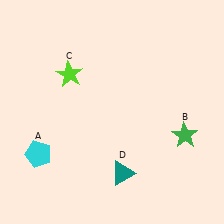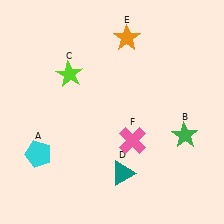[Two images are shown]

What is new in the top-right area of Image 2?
An orange star (E) was added in the top-right area of Image 2.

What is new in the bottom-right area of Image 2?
A pink cross (F) was added in the bottom-right area of Image 2.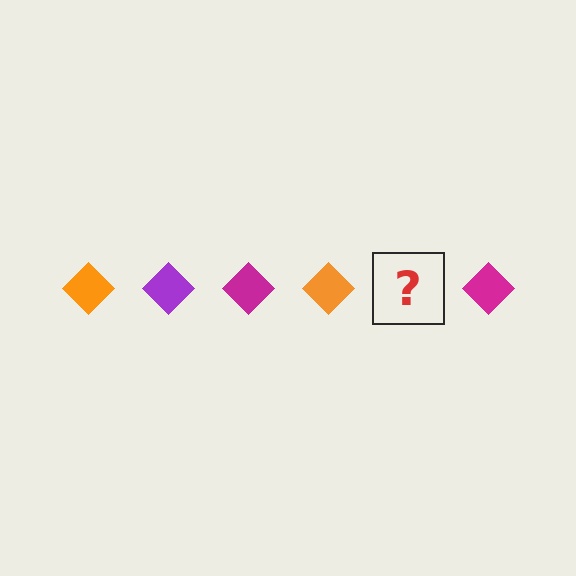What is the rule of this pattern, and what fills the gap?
The rule is that the pattern cycles through orange, purple, magenta diamonds. The gap should be filled with a purple diamond.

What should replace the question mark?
The question mark should be replaced with a purple diamond.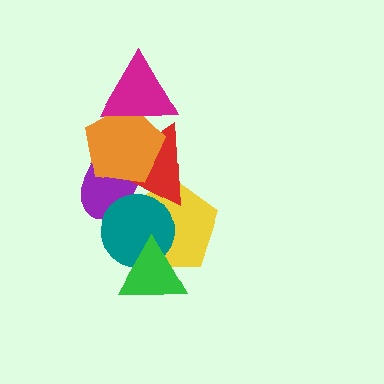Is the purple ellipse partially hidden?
Yes, it is partially covered by another shape.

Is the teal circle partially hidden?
Yes, it is partially covered by another shape.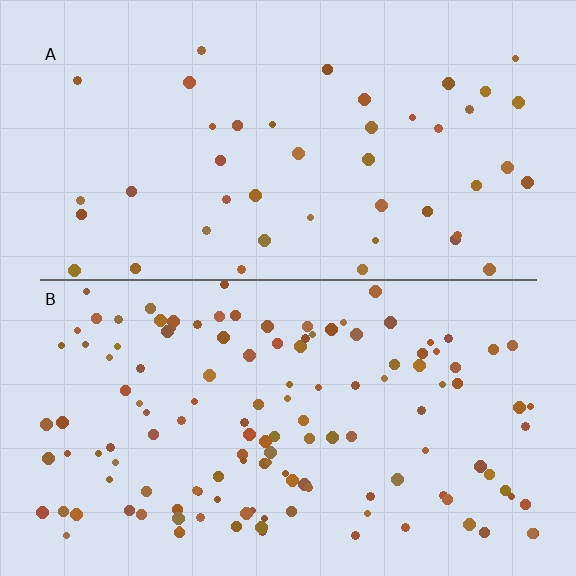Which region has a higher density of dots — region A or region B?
B (the bottom).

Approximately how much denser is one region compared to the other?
Approximately 2.9× — region B over region A.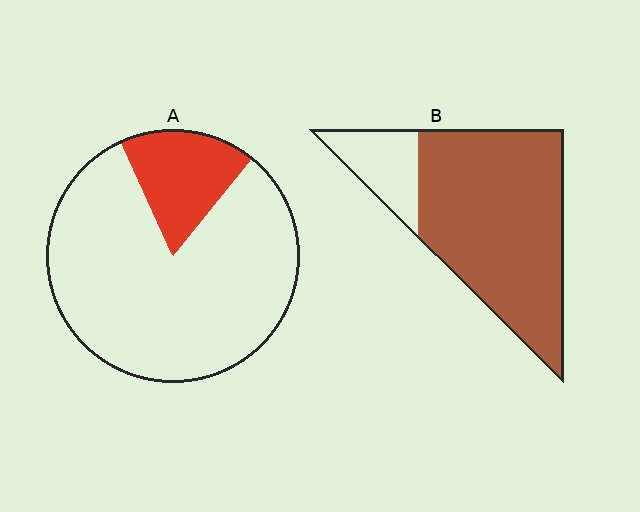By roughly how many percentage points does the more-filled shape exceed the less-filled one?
By roughly 65 percentage points (B over A).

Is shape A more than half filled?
No.